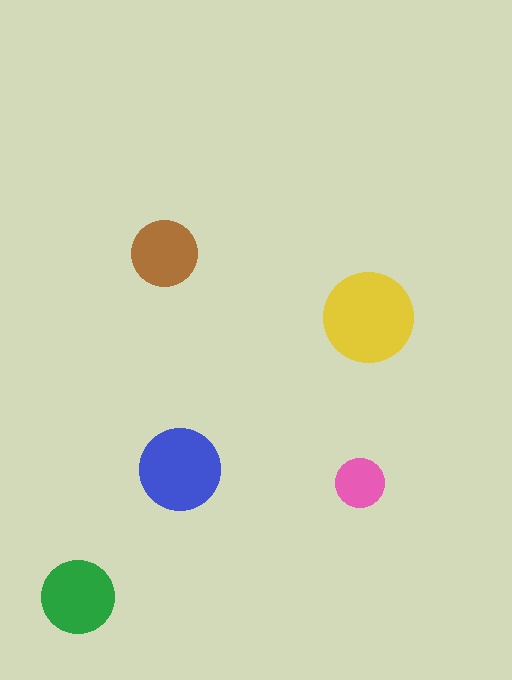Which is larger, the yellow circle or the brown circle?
The yellow one.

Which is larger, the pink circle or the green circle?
The green one.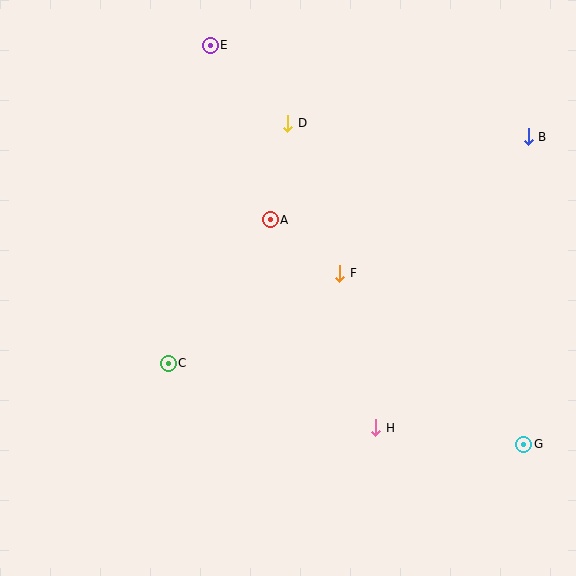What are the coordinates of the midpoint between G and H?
The midpoint between G and H is at (450, 436).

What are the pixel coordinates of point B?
Point B is at (528, 137).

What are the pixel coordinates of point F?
Point F is at (340, 273).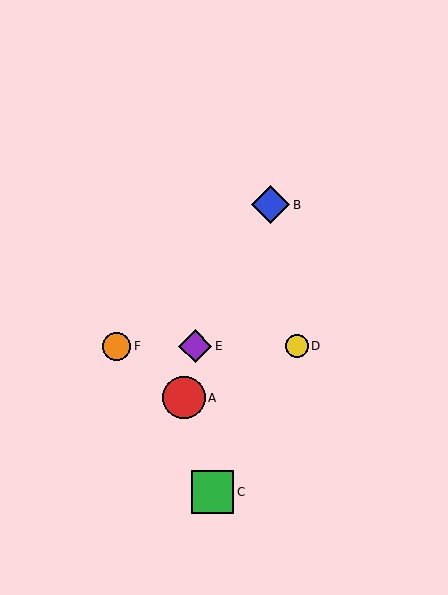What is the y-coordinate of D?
Object D is at y≈346.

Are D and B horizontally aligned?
No, D is at y≈346 and B is at y≈205.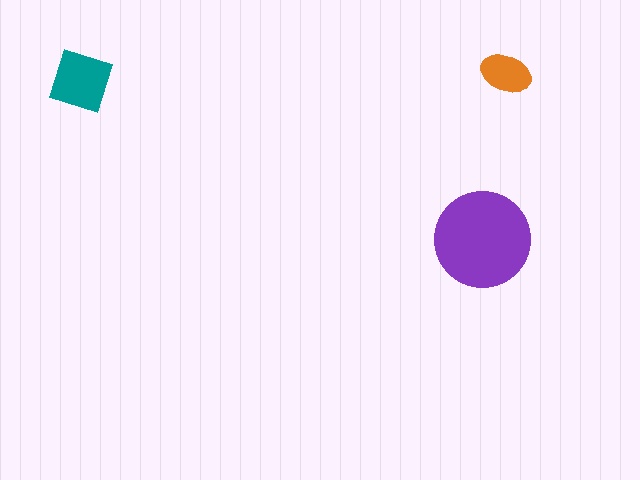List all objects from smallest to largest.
The orange ellipse, the teal diamond, the purple circle.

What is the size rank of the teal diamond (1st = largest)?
2nd.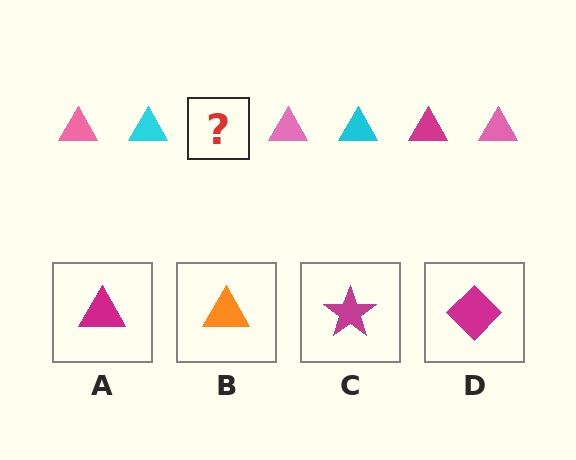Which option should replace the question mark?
Option A.